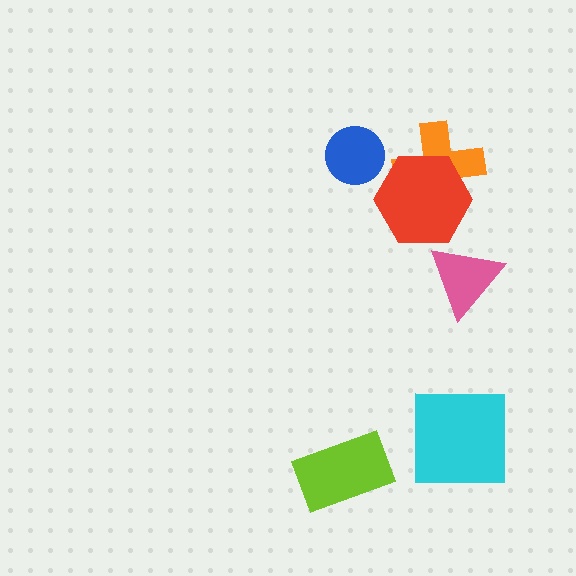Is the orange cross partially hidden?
Yes, it is partially covered by another shape.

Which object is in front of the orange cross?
The red hexagon is in front of the orange cross.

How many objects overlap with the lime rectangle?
0 objects overlap with the lime rectangle.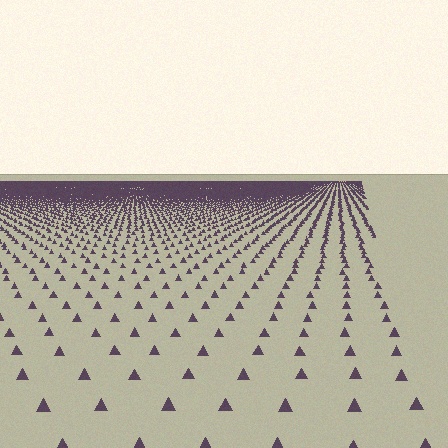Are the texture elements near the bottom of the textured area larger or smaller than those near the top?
Larger. Near the bottom, elements are closer to the viewer and appear at a bigger on-screen size.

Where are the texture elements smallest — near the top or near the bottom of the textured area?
Near the top.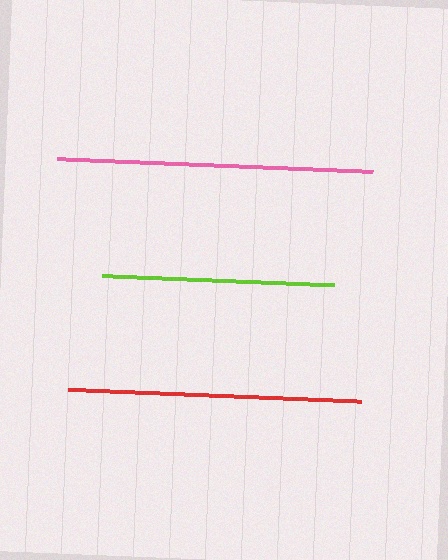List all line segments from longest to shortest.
From longest to shortest: pink, red, lime.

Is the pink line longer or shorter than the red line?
The pink line is longer than the red line.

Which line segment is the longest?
The pink line is the longest at approximately 316 pixels.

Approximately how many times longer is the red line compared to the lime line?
The red line is approximately 1.3 times the length of the lime line.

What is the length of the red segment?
The red segment is approximately 293 pixels long.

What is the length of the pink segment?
The pink segment is approximately 316 pixels long.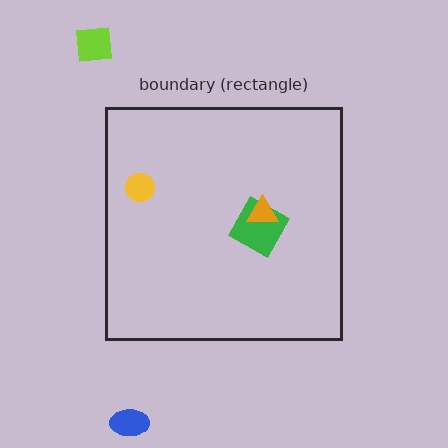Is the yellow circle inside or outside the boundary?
Inside.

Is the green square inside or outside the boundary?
Inside.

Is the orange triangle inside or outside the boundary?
Inside.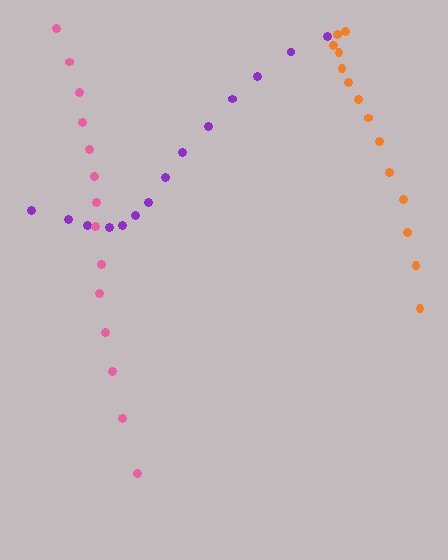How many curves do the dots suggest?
There are 3 distinct paths.